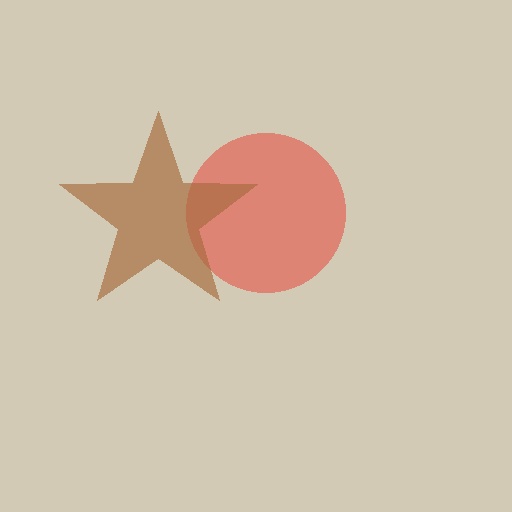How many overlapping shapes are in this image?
There are 2 overlapping shapes in the image.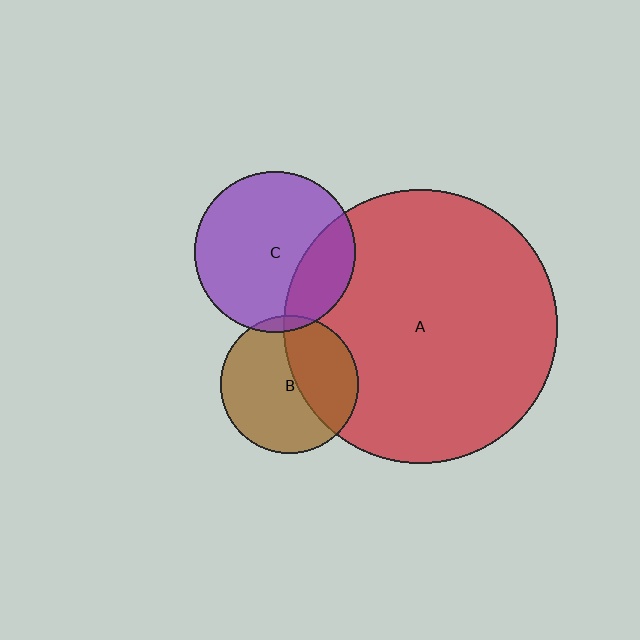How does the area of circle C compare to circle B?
Approximately 1.4 times.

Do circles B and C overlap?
Yes.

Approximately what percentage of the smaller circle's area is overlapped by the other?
Approximately 5%.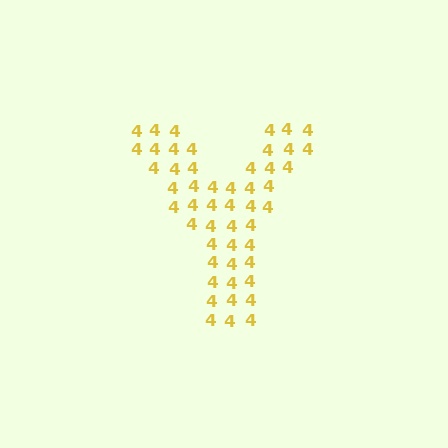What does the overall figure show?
The overall figure shows the letter Y.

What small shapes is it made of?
It is made of small digit 4's.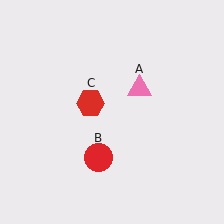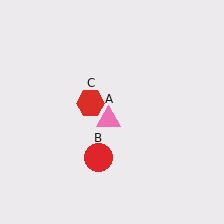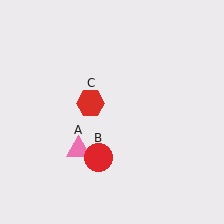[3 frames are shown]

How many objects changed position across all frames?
1 object changed position: pink triangle (object A).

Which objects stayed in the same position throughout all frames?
Red circle (object B) and red hexagon (object C) remained stationary.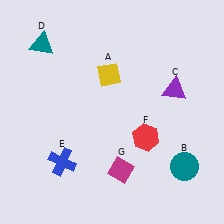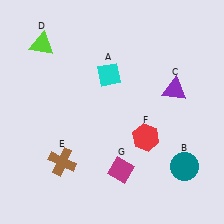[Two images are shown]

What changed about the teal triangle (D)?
In Image 1, D is teal. In Image 2, it changed to lime.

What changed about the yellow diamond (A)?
In Image 1, A is yellow. In Image 2, it changed to cyan.